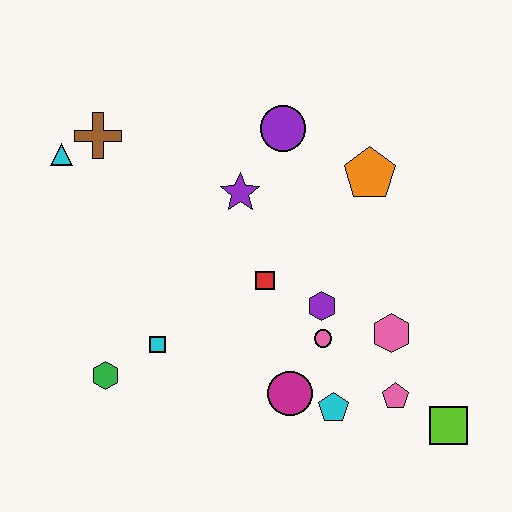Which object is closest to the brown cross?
The cyan triangle is closest to the brown cross.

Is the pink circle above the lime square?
Yes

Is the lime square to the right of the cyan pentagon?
Yes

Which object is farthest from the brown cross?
The lime square is farthest from the brown cross.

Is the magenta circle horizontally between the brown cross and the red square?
No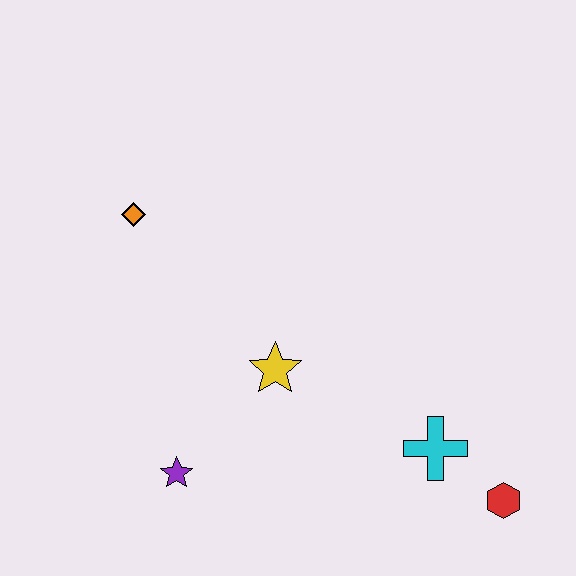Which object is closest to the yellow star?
The purple star is closest to the yellow star.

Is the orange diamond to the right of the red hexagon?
No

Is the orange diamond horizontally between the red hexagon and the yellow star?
No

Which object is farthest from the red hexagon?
The orange diamond is farthest from the red hexagon.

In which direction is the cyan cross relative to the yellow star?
The cyan cross is to the right of the yellow star.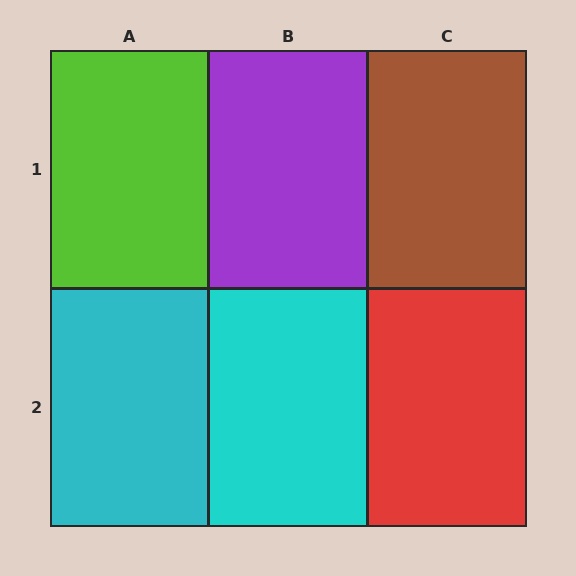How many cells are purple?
1 cell is purple.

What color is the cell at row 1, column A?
Lime.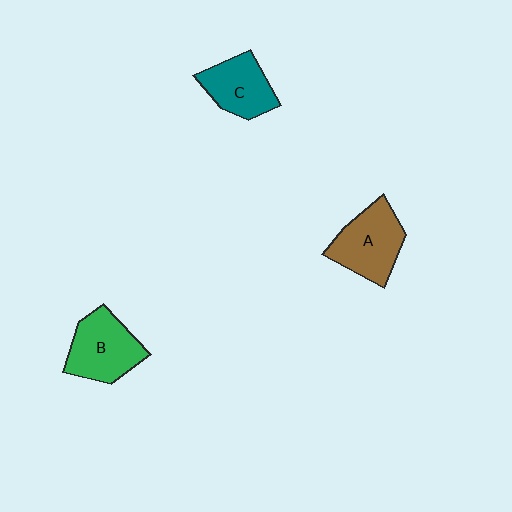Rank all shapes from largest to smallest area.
From largest to smallest: B (green), A (brown), C (teal).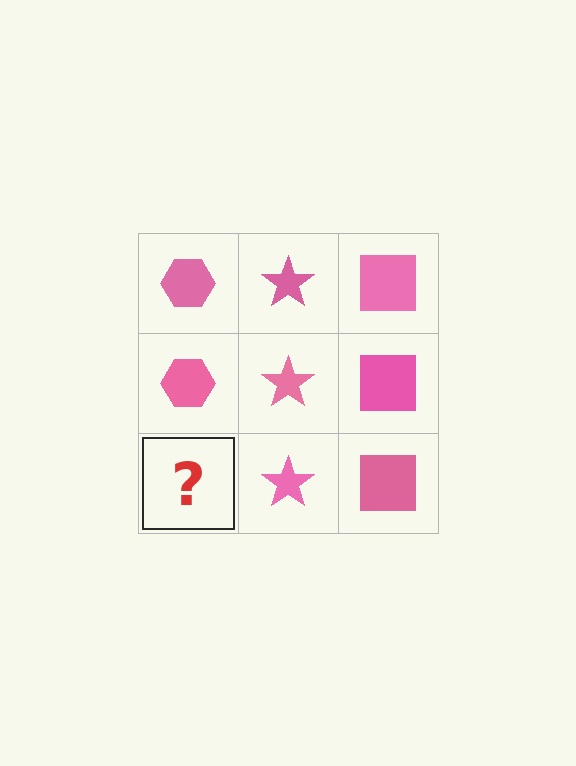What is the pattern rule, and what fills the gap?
The rule is that each column has a consistent shape. The gap should be filled with a pink hexagon.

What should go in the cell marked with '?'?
The missing cell should contain a pink hexagon.